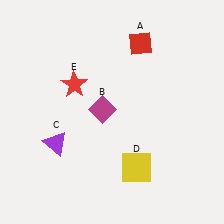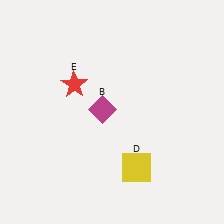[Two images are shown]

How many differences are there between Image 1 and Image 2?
There are 2 differences between the two images.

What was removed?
The red diamond (A), the purple triangle (C) were removed in Image 2.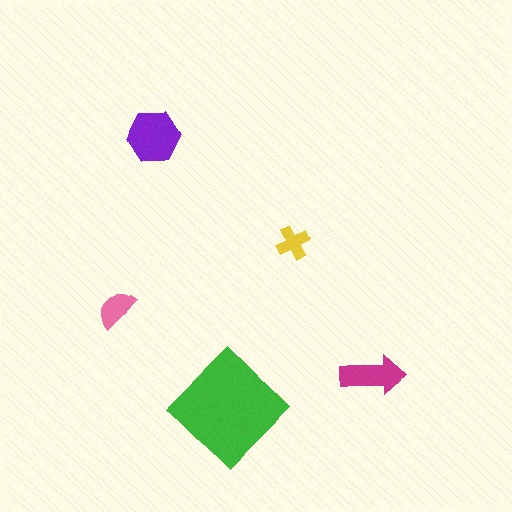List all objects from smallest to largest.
The yellow cross, the pink semicircle, the magenta arrow, the purple hexagon, the green diamond.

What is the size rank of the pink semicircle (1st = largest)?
4th.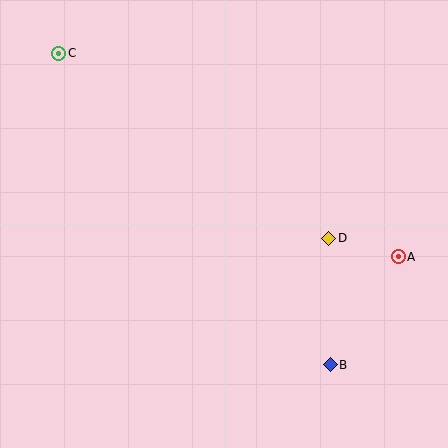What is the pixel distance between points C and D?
The distance between C and D is 327 pixels.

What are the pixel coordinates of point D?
Point D is at (329, 238).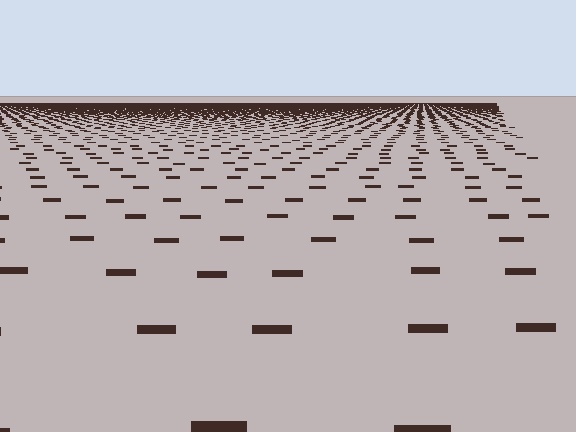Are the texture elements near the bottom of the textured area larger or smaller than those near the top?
Larger. Near the bottom, elements are closer to the viewer and appear at a bigger on-screen size.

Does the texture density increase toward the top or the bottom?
Density increases toward the top.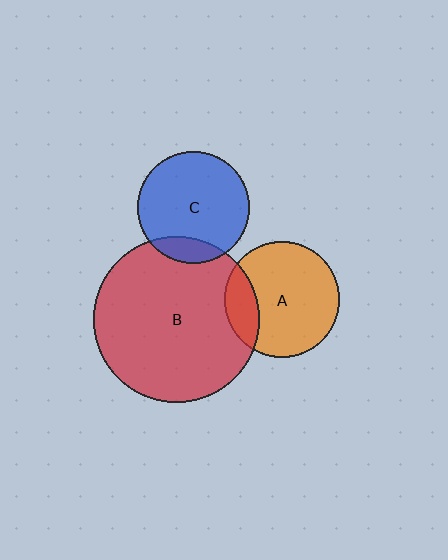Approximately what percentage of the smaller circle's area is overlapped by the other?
Approximately 20%.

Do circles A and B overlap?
Yes.